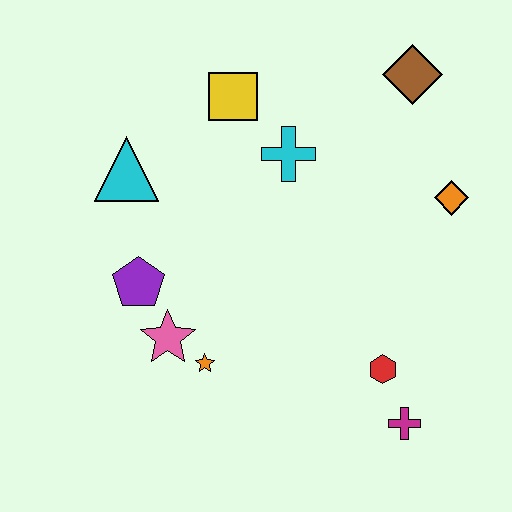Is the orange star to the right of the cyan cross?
No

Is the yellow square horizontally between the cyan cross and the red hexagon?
No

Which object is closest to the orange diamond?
The brown diamond is closest to the orange diamond.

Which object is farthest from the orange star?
The brown diamond is farthest from the orange star.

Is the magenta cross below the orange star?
Yes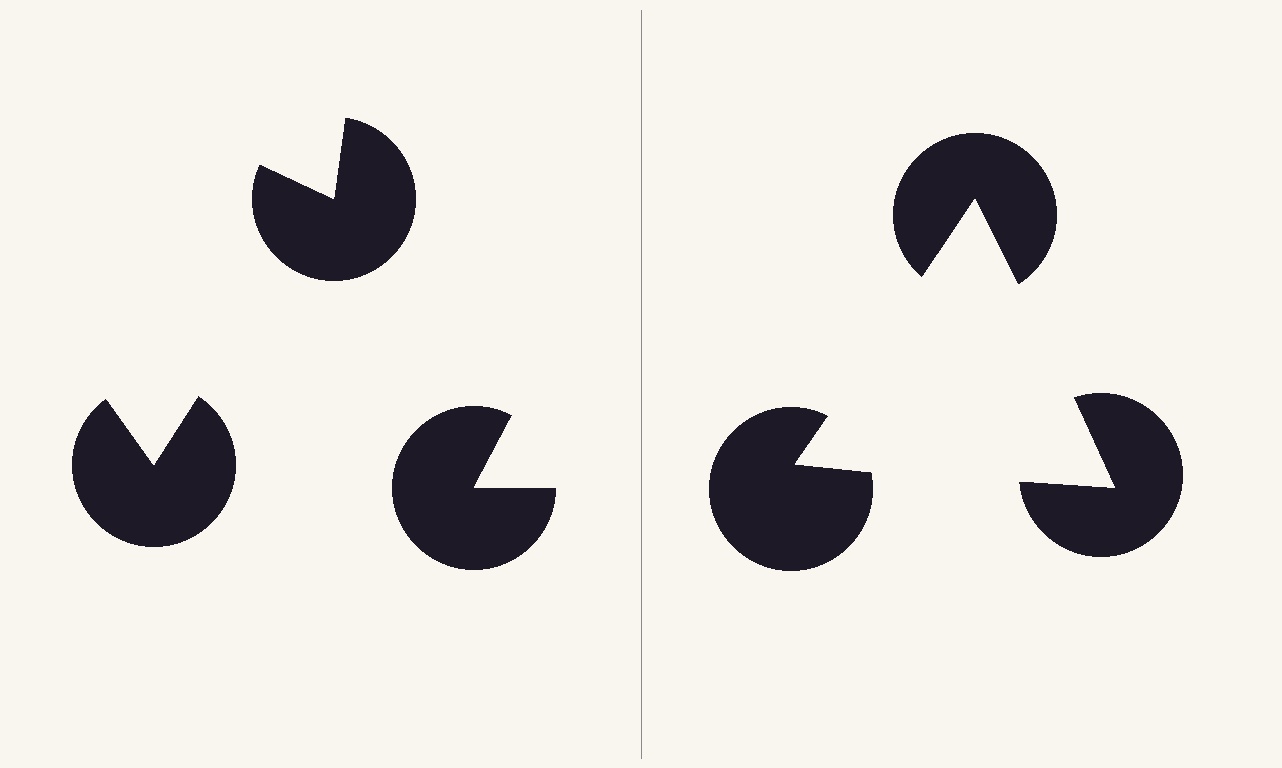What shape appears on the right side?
An illusory triangle.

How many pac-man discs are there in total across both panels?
6 — 3 on each side.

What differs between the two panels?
The pac-man discs are positioned identically on both sides; only the wedge orientations differ. On the right they align to a triangle; on the left they are misaligned.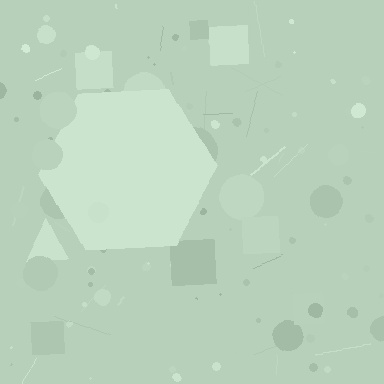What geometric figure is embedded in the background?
A hexagon is embedded in the background.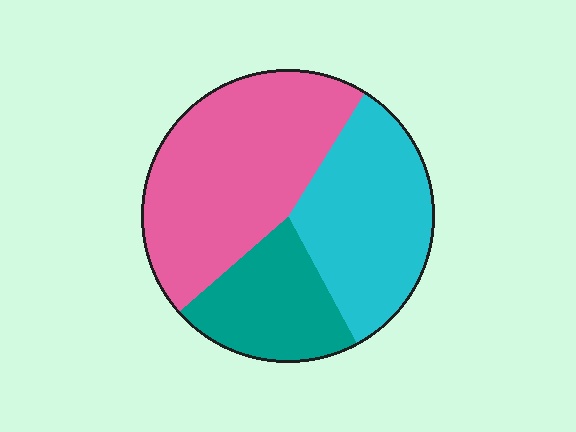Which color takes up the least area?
Teal, at roughly 20%.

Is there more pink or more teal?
Pink.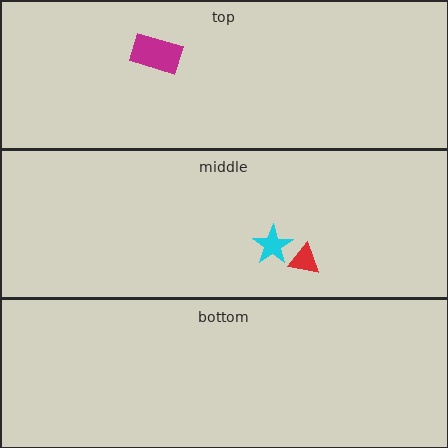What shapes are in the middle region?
The cyan star, the red triangle.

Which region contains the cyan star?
The middle region.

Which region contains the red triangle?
The middle region.